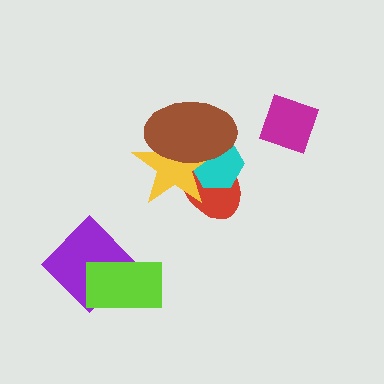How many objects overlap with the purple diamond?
1 object overlaps with the purple diamond.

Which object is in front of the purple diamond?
The lime rectangle is in front of the purple diamond.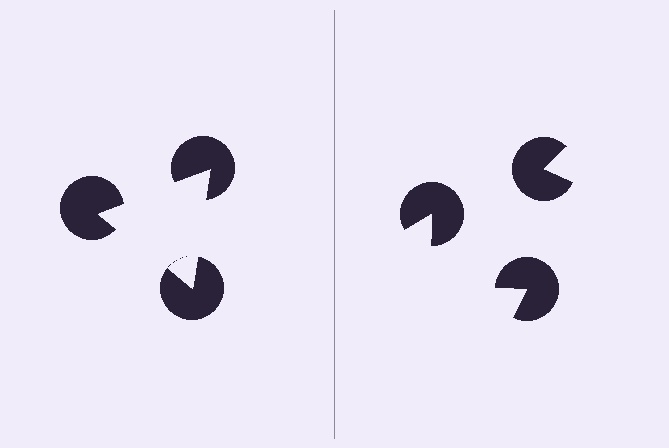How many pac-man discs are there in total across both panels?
6 — 3 on each side.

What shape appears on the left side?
An illusory triangle.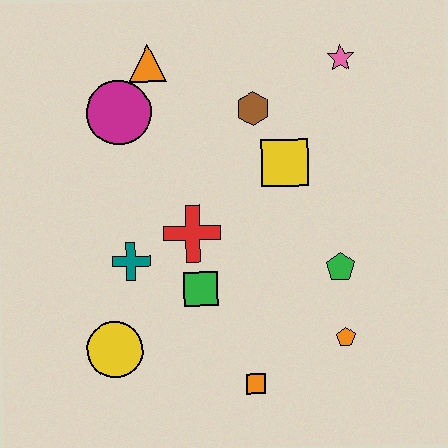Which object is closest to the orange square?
The orange pentagon is closest to the orange square.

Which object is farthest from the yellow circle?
The pink star is farthest from the yellow circle.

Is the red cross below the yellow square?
Yes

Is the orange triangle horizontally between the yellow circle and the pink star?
Yes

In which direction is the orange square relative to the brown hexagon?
The orange square is below the brown hexagon.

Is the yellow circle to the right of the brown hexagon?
No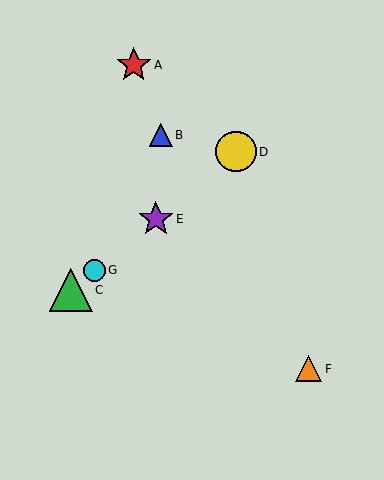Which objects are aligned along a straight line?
Objects C, D, E, G are aligned along a straight line.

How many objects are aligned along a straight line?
4 objects (C, D, E, G) are aligned along a straight line.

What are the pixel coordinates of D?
Object D is at (236, 152).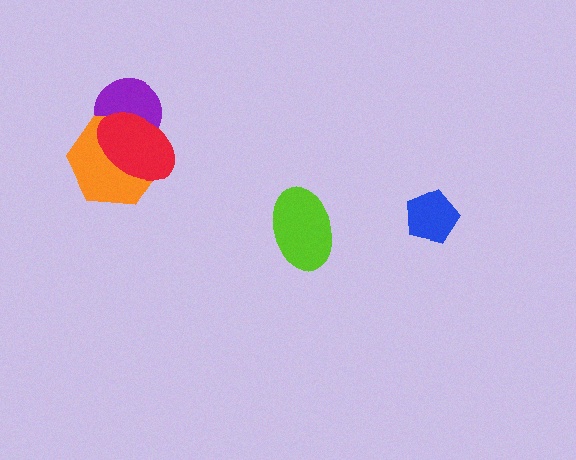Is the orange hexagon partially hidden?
Yes, it is partially covered by another shape.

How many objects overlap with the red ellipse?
2 objects overlap with the red ellipse.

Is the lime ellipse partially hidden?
No, no other shape covers it.